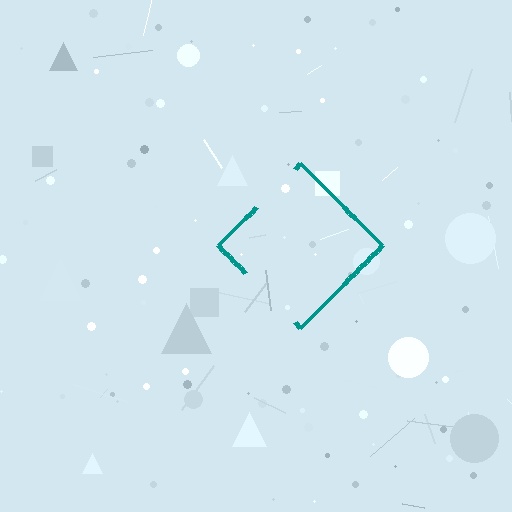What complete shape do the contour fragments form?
The contour fragments form a diamond.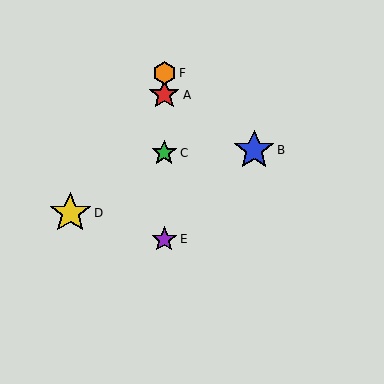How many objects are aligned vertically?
4 objects (A, C, E, F) are aligned vertically.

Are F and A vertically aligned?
Yes, both are at x≈164.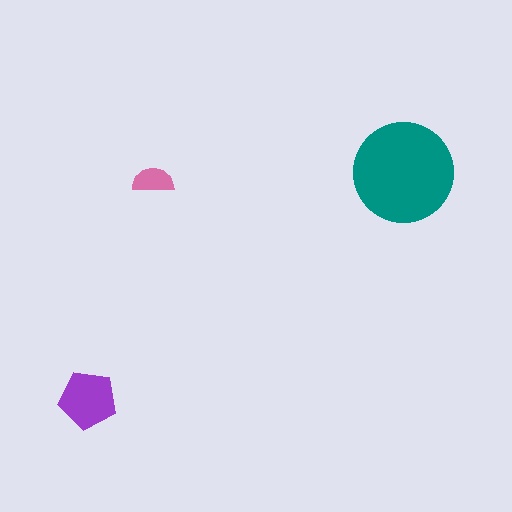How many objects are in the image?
There are 3 objects in the image.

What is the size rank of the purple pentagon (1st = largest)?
2nd.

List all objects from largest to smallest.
The teal circle, the purple pentagon, the pink semicircle.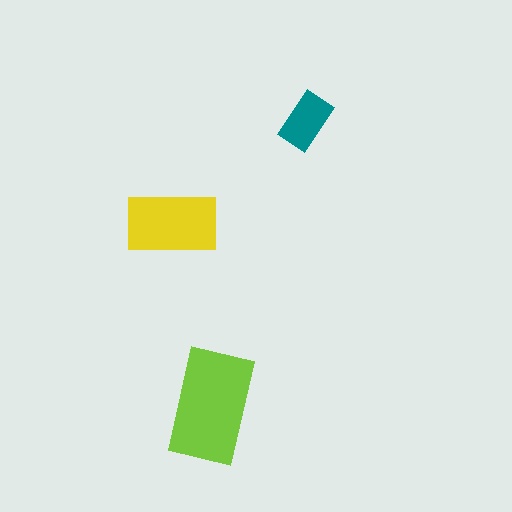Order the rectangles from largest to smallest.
the lime one, the yellow one, the teal one.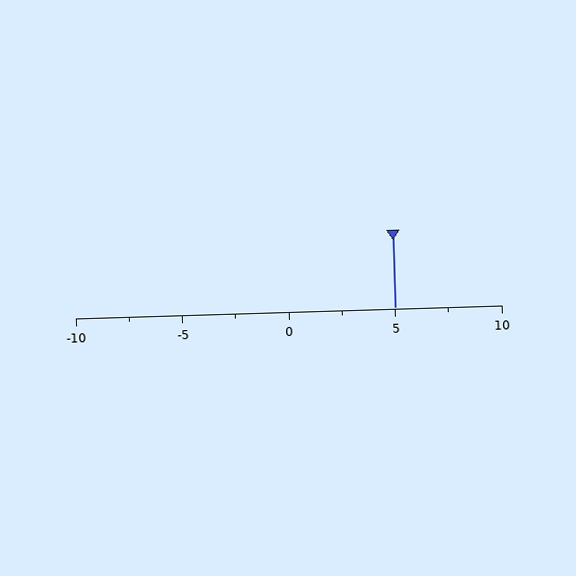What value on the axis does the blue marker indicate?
The marker indicates approximately 5.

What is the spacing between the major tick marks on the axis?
The major ticks are spaced 5 apart.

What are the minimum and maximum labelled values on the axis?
The axis runs from -10 to 10.